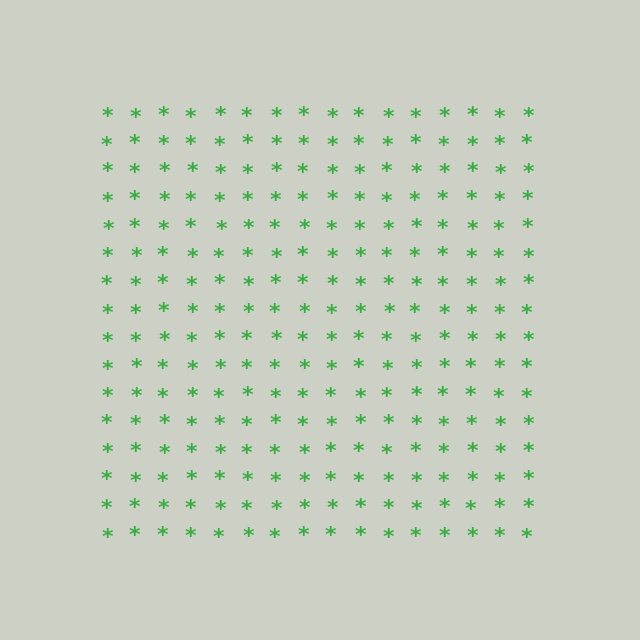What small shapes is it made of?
It is made of small asterisks.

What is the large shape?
The large shape is a square.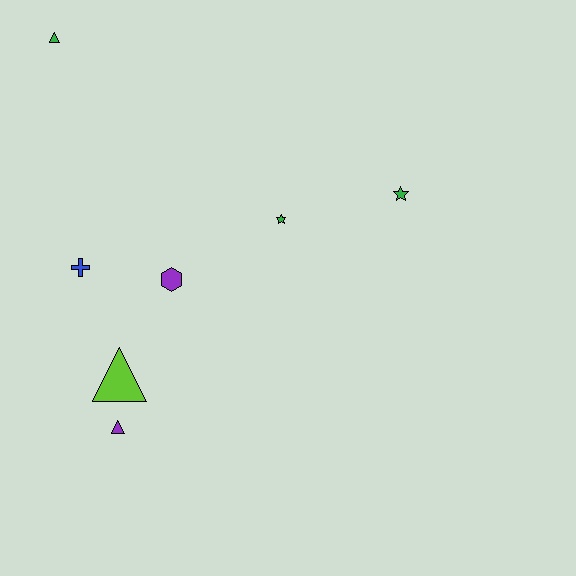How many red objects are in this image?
There are no red objects.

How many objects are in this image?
There are 7 objects.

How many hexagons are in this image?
There is 1 hexagon.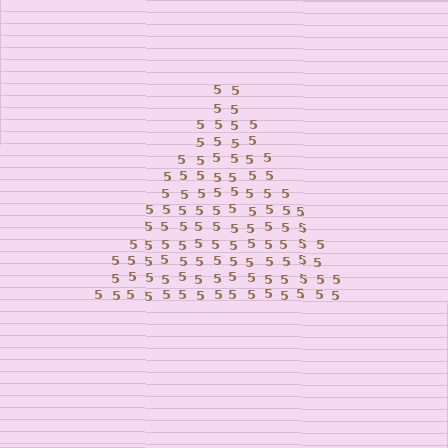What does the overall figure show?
The overall figure shows a triangle.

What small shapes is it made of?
It is made of small digit 5's.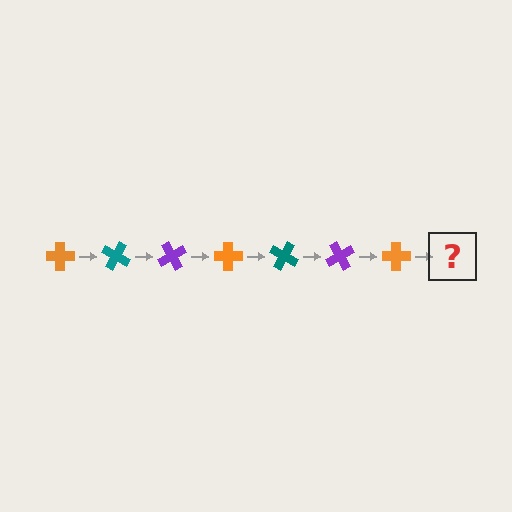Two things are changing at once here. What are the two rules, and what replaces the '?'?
The two rules are that it rotates 30 degrees each step and the color cycles through orange, teal, and purple. The '?' should be a teal cross, rotated 210 degrees from the start.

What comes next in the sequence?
The next element should be a teal cross, rotated 210 degrees from the start.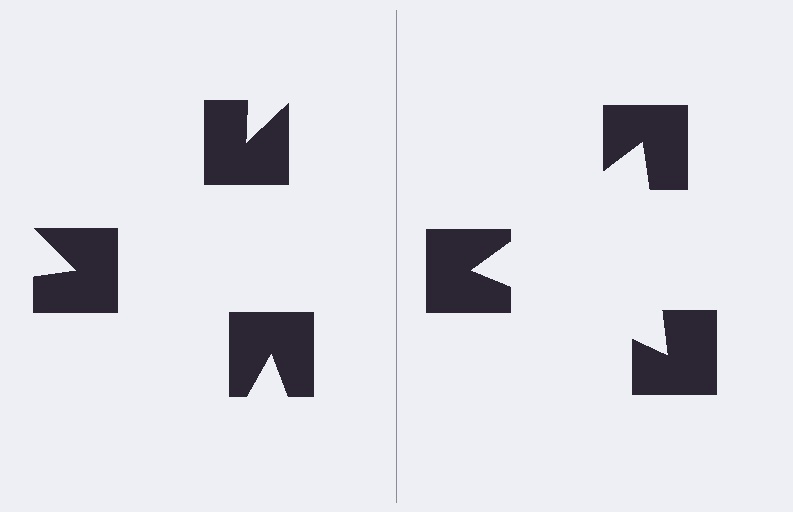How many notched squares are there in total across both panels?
6 — 3 on each side.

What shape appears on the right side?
An illusory triangle.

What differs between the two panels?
The notched squares are positioned identically on both sides; only the wedge orientations differ. On the right they align to a triangle; on the left they are misaligned.